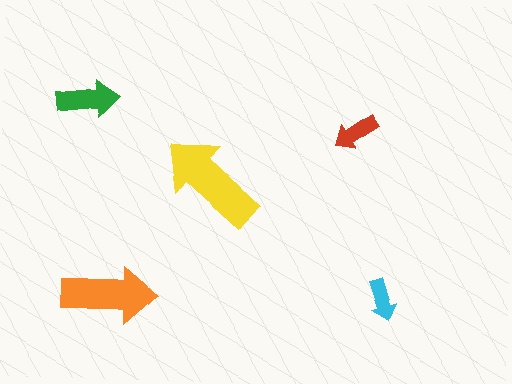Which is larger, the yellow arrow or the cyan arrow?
The yellow one.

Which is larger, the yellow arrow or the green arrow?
The yellow one.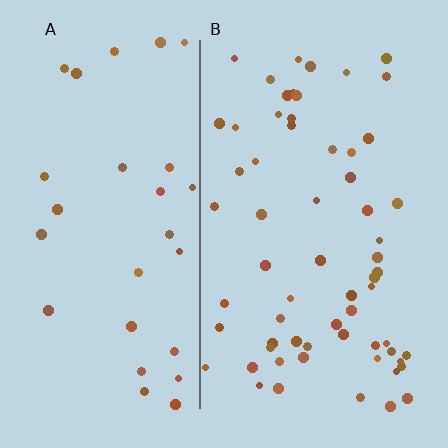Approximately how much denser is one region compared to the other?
Approximately 2.1× — region B over region A.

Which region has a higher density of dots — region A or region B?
B (the right).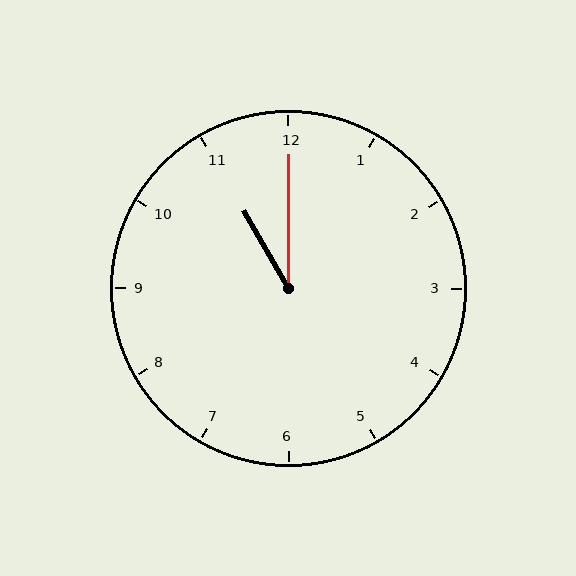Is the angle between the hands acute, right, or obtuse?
It is acute.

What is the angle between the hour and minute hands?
Approximately 30 degrees.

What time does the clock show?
11:00.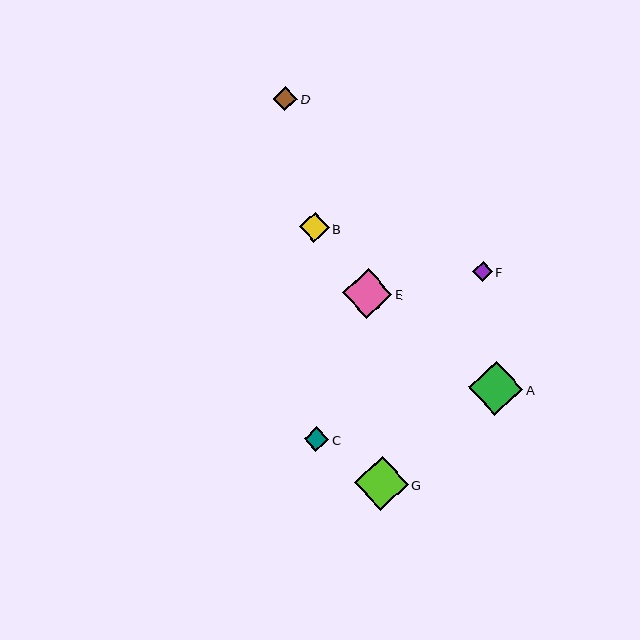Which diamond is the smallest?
Diamond F is the smallest with a size of approximately 20 pixels.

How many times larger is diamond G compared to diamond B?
Diamond G is approximately 1.8 times the size of diamond B.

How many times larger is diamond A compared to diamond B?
Diamond A is approximately 1.8 times the size of diamond B.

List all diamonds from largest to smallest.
From largest to smallest: A, G, E, B, C, D, F.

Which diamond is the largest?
Diamond A is the largest with a size of approximately 55 pixels.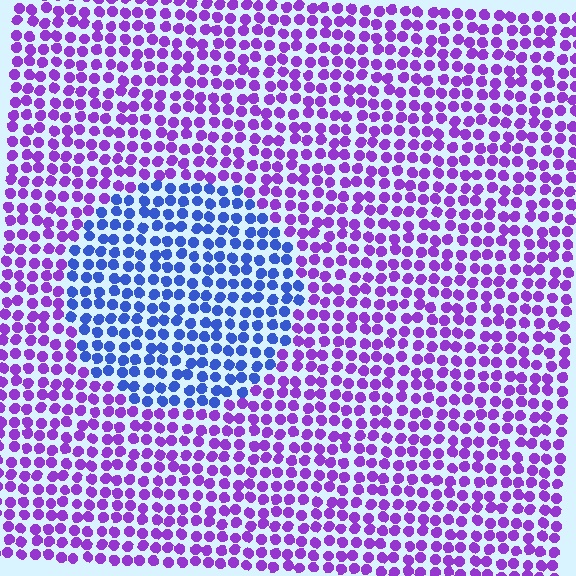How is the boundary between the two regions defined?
The boundary is defined purely by a slight shift in hue (about 51 degrees). Spacing, size, and orientation are identical on both sides.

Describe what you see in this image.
The image is filled with small purple elements in a uniform arrangement. A circle-shaped region is visible where the elements are tinted to a slightly different hue, forming a subtle color boundary.